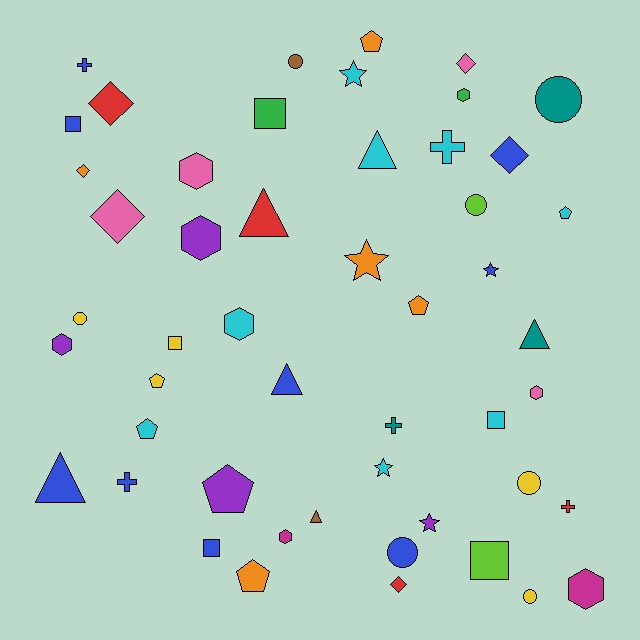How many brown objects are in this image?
There are 2 brown objects.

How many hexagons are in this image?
There are 8 hexagons.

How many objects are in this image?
There are 50 objects.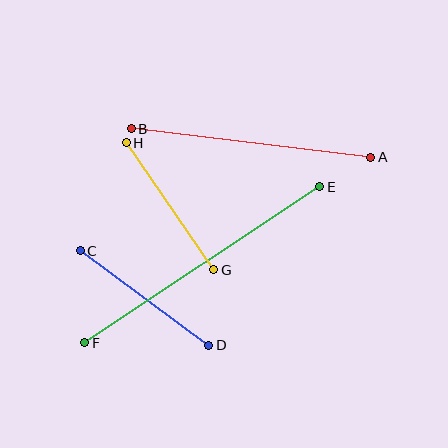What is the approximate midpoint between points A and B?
The midpoint is at approximately (251, 143) pixels.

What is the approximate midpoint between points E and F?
The midpoint is at approximately (202, 265) pixels.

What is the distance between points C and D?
The distance is approximately 159 pixels.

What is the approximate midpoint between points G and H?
The midpoint is at approximately (170, 206) pixels.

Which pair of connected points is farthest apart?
Points E and F are farthest apart.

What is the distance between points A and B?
The distance is approximately 241 pixels.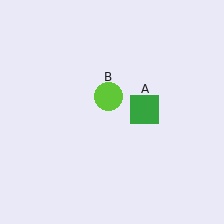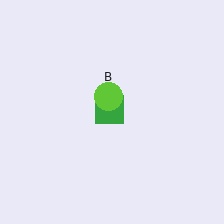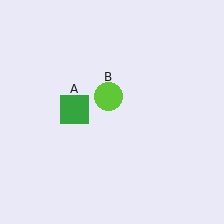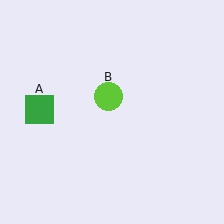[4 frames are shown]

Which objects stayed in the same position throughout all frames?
Lime circle (object B) remained stationary.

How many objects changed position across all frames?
1 object changed position: green square (object A).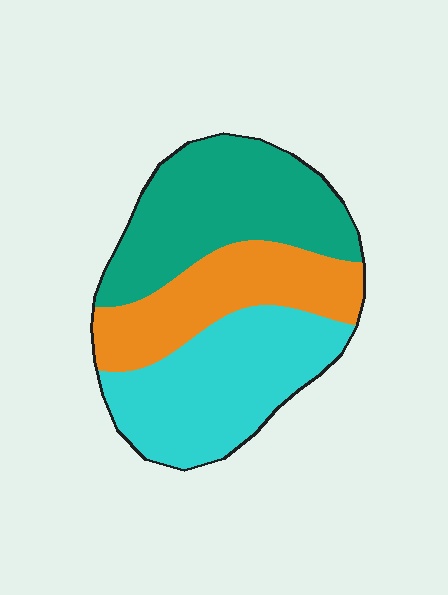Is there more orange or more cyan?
Cyan.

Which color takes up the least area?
Orange, at roughly 25%.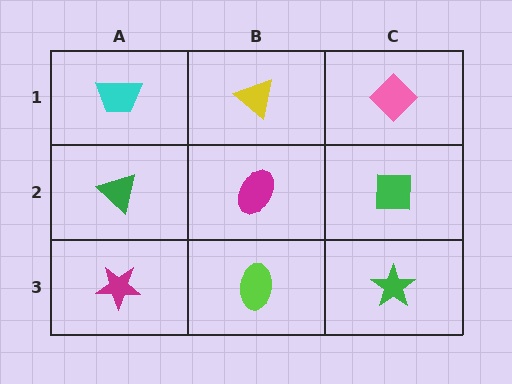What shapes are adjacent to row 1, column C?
A green square (row 2, column C), a yellow triangle (row 1, column B).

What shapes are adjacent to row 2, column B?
A yellow triangle (row 1, column B), a lime ellipse (row 3, column B), a green triangle (row 2, column A), a green square (row 2, column C).